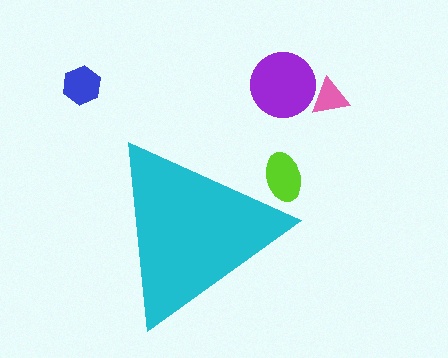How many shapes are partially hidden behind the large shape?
1 shape is partially hidden.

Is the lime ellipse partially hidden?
Yes, the lime ellipse is partially hidden behind the cyan triangle.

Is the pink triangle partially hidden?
No, the pink triangle is fully visible.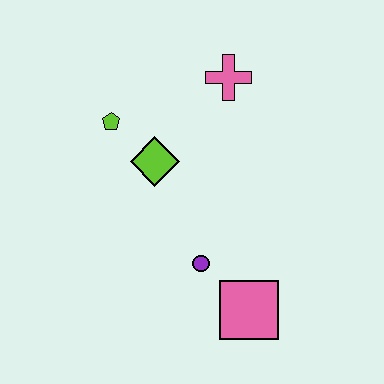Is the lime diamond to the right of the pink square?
No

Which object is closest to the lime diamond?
The lime pentagon is closest to the lime diamond.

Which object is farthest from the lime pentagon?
The pink square is farthest from the lime pentagon.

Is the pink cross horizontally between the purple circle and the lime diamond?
No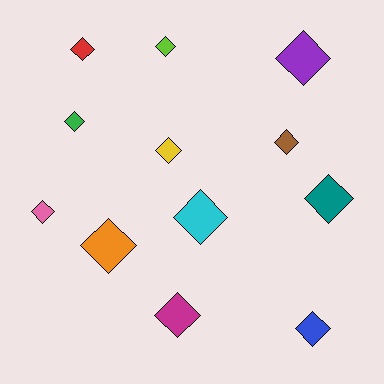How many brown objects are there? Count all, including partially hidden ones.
There is 1 brown object.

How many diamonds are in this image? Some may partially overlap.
There are 12 diamonds.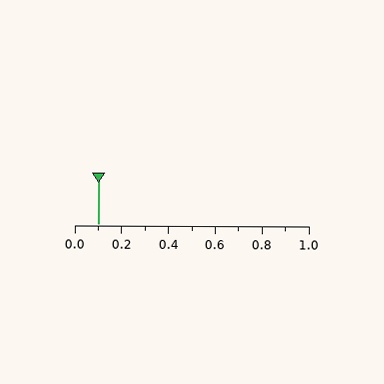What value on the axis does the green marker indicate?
The marker indicates approximately 0.1.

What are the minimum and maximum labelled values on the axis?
The axis runs from 0.0 to 1.0.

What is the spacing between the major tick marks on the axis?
The major ticks are spaced 0.2 apart.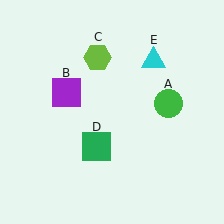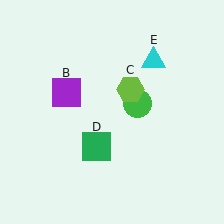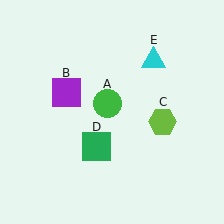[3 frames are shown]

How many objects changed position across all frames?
2 objects changed position: green circle (object A), lime hexagon (object C).